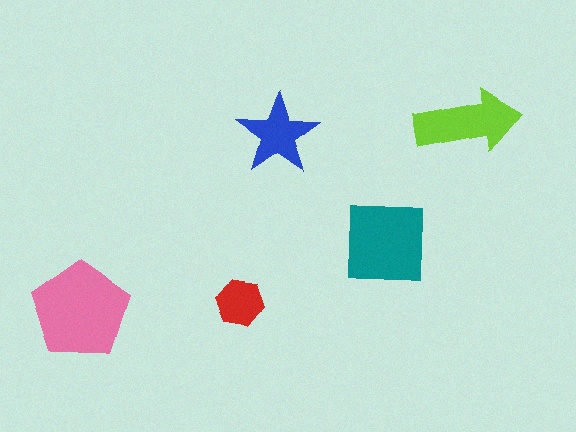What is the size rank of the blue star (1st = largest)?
4th.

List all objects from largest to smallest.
The pink pentagon, the teal square, the lime arrow, the blue star, the red hexagon.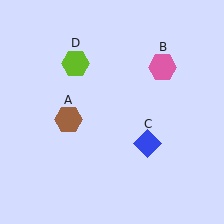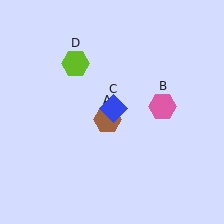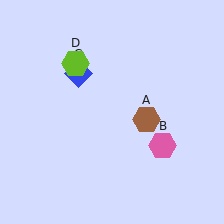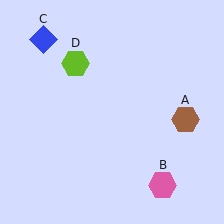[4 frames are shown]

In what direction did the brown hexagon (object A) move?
The brown hexagon (object A) moved right.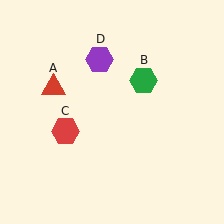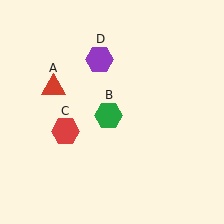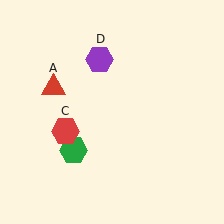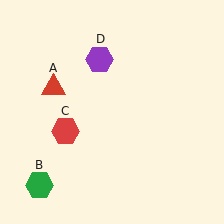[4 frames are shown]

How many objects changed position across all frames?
1 object changed position: green hexagon (object B).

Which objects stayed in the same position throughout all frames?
Red triangle (object A) and red hexagon (object C) and purple hexagon (object D) remained stationary.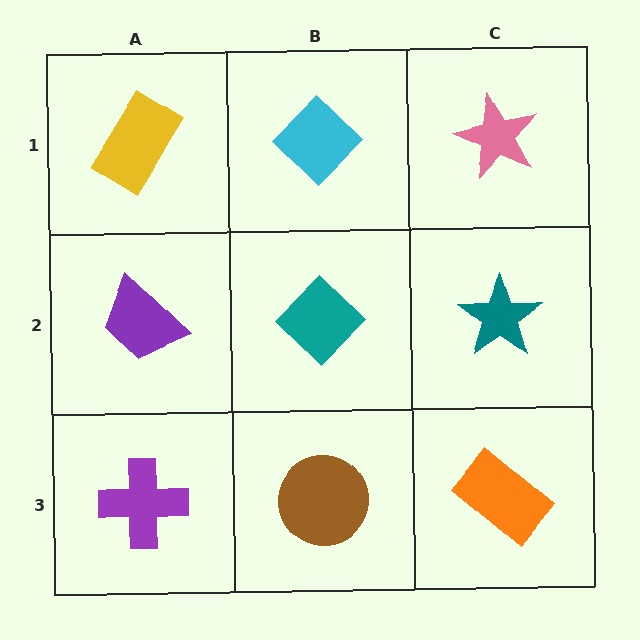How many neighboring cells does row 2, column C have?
3.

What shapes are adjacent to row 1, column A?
A purple trapezoid (row 2, column A), a cyan diamond (row 1, column B).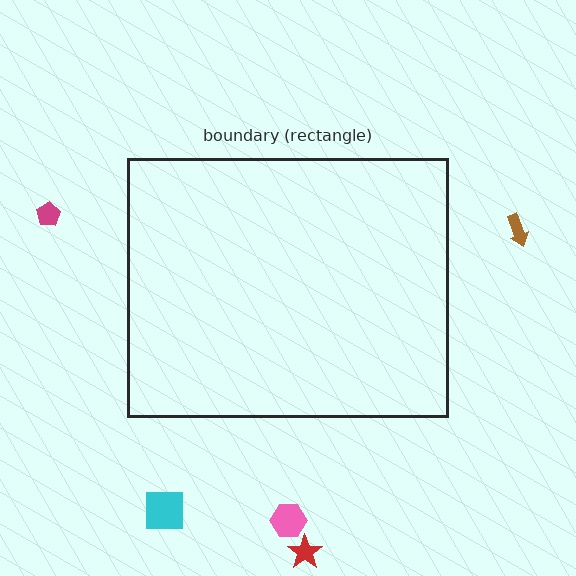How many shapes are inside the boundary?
0 inside, 5 outside.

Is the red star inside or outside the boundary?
Outside.